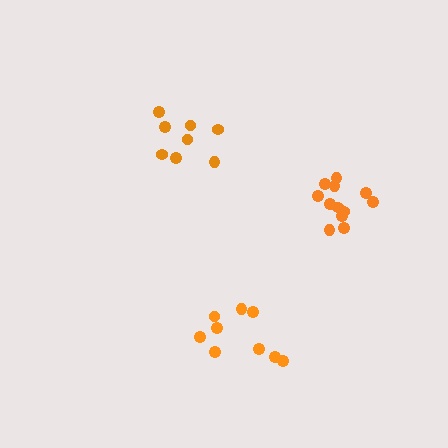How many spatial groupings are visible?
There are 3 spatial groupings.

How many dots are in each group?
Group 1: 12 dots, Group 2: 9 dots, Group 3: 8 dots (29 total).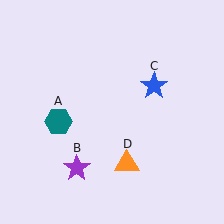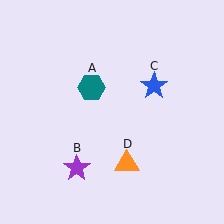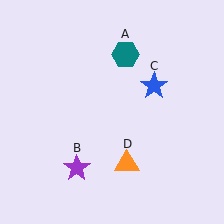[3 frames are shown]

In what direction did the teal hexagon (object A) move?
The teal hexagon (object A) moved up and to the right.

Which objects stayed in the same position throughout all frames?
Purple star (object B) and blue star (object C) and orange triangle (object D) remained stationary.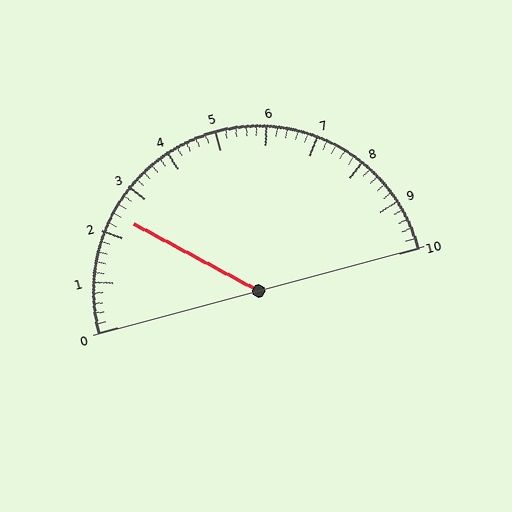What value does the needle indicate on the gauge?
The needle indicates approximately 2.4.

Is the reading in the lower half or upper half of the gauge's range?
The reading is in the lower half of the range (0 to 10).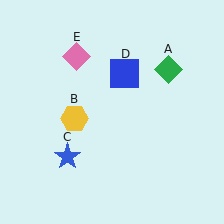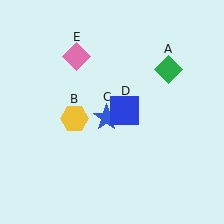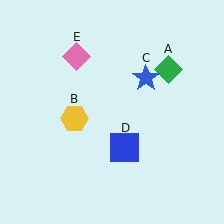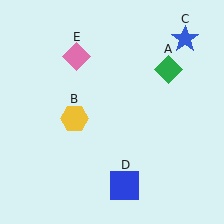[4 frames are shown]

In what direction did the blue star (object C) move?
The blue star (object C) moved up and to the right.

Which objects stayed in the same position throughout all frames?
Green diamond (object A) and yellow hexagon (object B) and pink diamond (object E) remained stationary.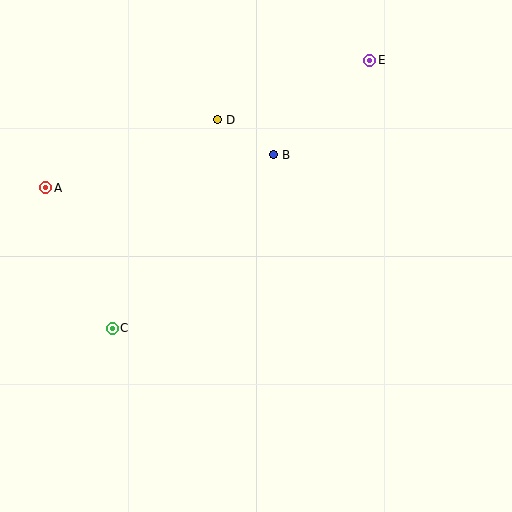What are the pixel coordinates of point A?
Point A is at (46, 188).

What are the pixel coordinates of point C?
Point C is at (112, 328).